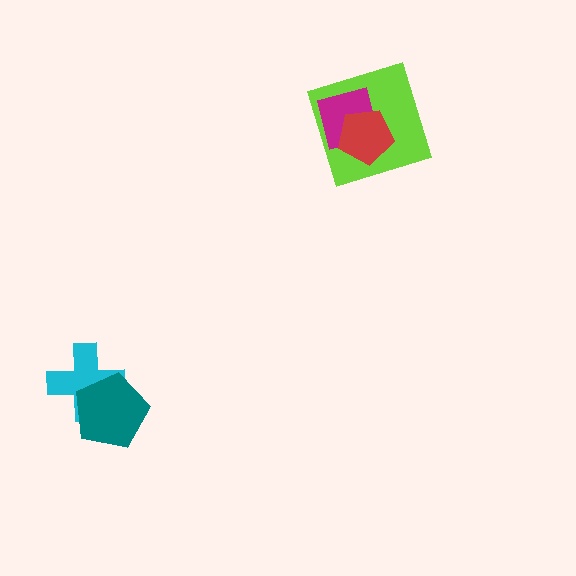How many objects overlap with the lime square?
2 objects overlap with the lime square.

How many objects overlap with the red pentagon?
2 objects overlap with the red pentagon.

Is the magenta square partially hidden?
Yes, it is partially covered by another shape.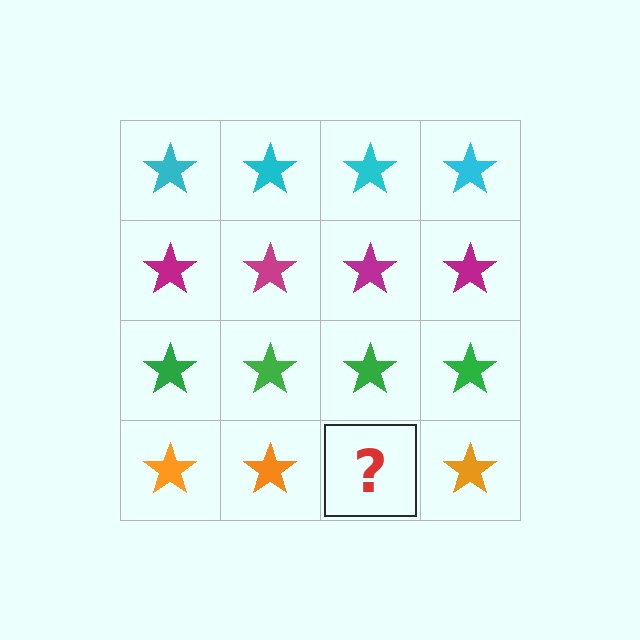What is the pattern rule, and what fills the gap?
The rule is that each row has a consistent color. The gap should be filled with an orange star.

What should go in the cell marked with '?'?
The missing cell should contain an orange star.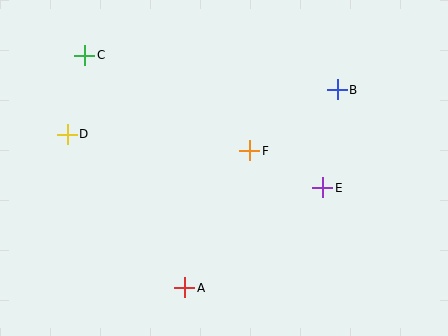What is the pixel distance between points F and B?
The distance between F and B is 106 pixels.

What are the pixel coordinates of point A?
Point A is at (185, 288).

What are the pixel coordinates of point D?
Point D is at (67, 134).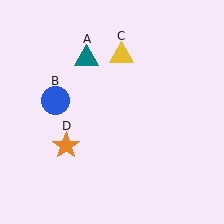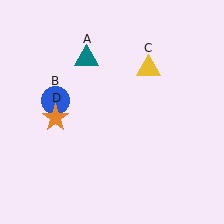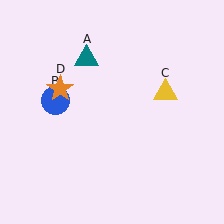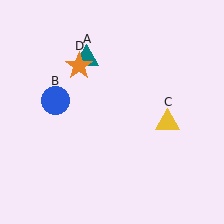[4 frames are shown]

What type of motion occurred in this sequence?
The yellow triangle (object C), orange star (object D) rotated clockwise around the center of the scene.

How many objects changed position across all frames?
2 objects changed position: yellow triangle (object C), orange star (object D).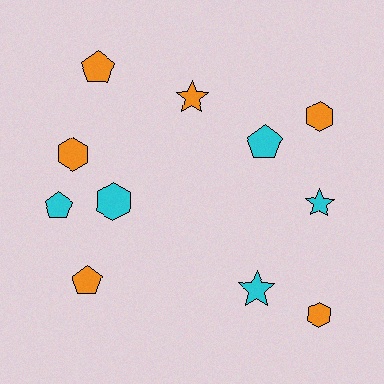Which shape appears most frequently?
Pentagon, with 4 objects.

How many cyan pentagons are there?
There are 2 cyan pentagons.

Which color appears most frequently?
Orange, with 6 objects.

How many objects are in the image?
There are 11 objects.